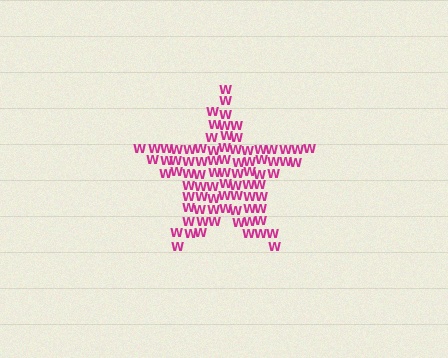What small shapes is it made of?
It is made of small letter W's.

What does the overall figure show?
The overall figure shows a star.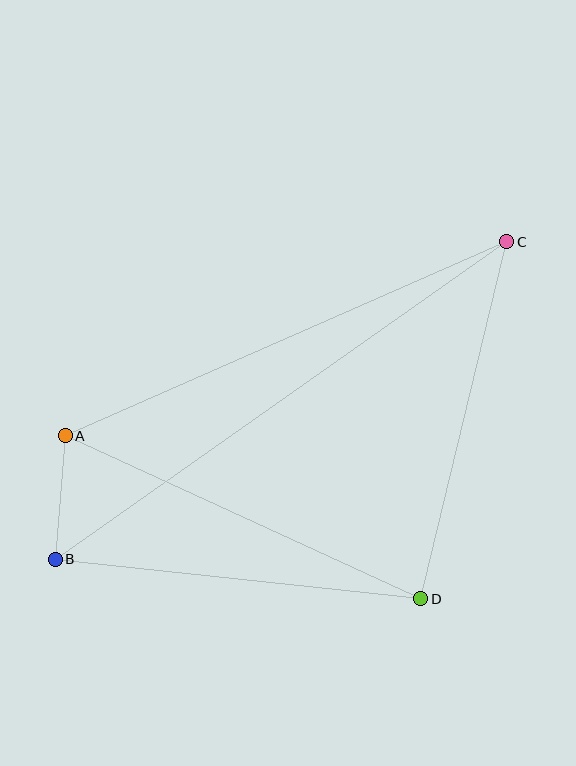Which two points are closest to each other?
Points A and B are closest to each other.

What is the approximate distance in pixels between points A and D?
The distance between A and D is approximately 391 pixels.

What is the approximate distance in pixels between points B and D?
The distance between B and D is approximately 368 pixels.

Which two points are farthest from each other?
Points B and C are farthest from each other.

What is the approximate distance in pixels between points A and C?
The distance between A and C is approximately 482 pixels.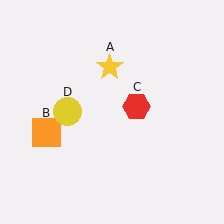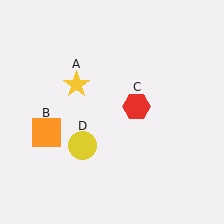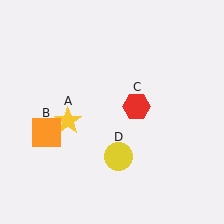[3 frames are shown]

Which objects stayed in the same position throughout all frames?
Orange square (object B) and red hexagon (object C) remained stationary.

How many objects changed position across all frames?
2 objects changed position: yellow star (object A), yellow circle (object D).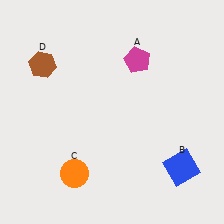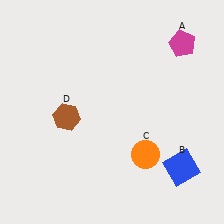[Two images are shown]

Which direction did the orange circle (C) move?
The orange circle (C) moved right.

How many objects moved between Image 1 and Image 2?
3 objects moved between the two images.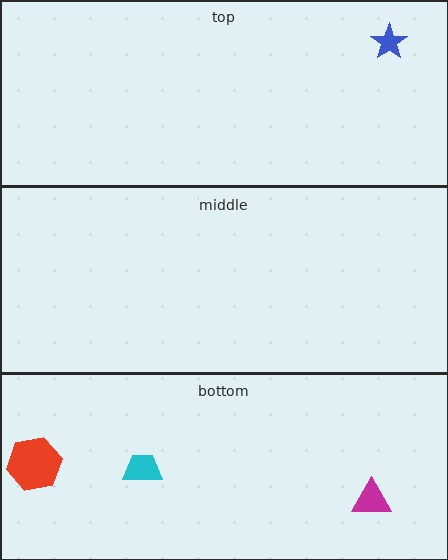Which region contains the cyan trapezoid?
The bottom region.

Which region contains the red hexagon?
The bottom region.